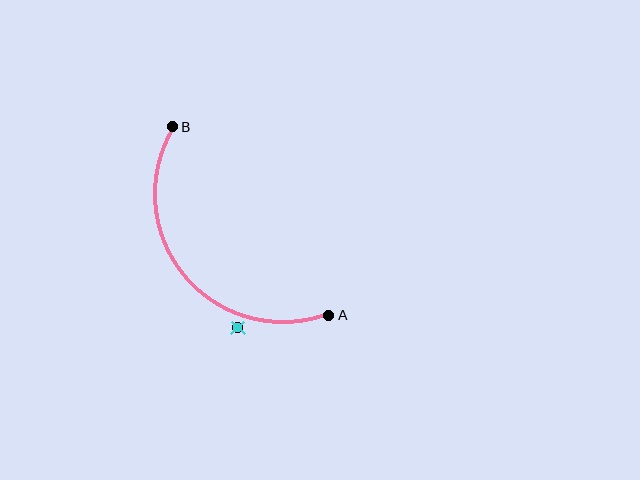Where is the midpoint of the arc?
The arc midpoint is the point on the curve farthest from the straight line joining A and B. It sits below and to the left of that line.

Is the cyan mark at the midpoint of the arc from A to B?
No — the cyan mark does not lie on the arc at all. It sits slightly outside the curve.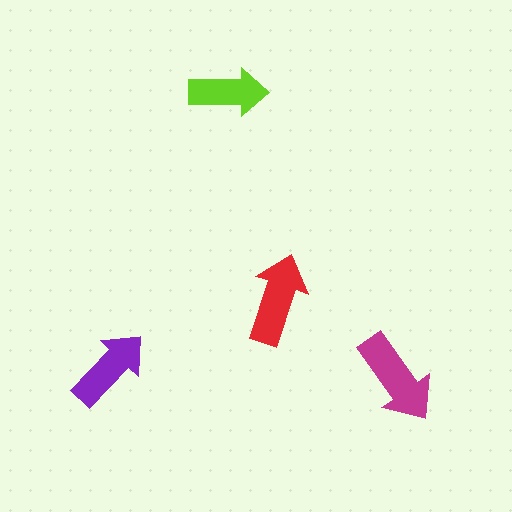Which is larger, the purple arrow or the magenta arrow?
The magenta one.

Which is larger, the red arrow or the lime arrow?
The red one.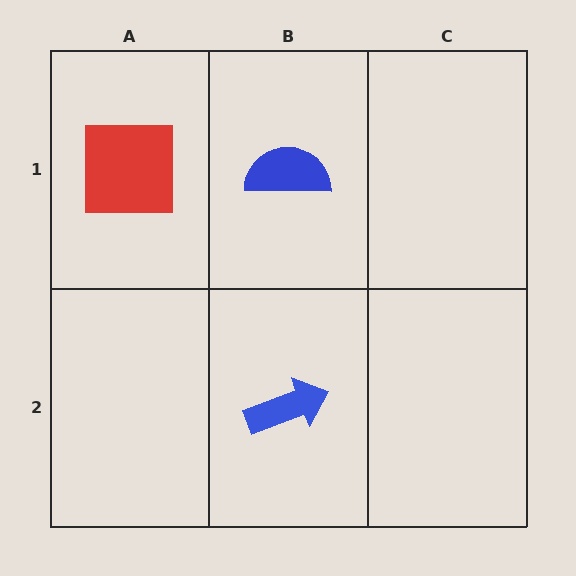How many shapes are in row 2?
1 shape.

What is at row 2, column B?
A blue arrow.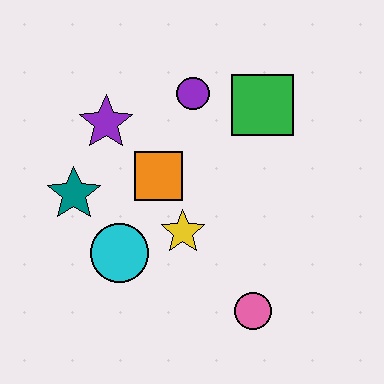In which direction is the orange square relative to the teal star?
The orange square is to the right of the teal star.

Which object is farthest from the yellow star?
The green square is farthest from the yellow star.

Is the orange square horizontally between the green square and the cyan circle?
Yes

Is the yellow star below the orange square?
Yes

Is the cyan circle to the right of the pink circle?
No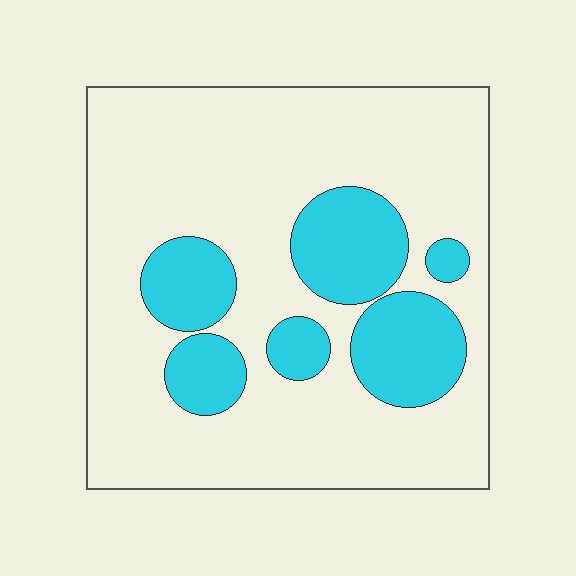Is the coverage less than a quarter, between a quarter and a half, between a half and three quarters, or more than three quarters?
Less than a quarter.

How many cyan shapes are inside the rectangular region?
6.